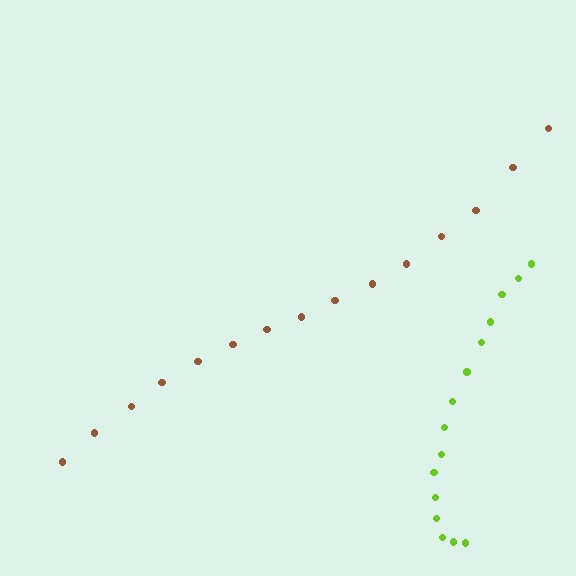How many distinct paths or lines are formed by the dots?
There are 2 distinct paths.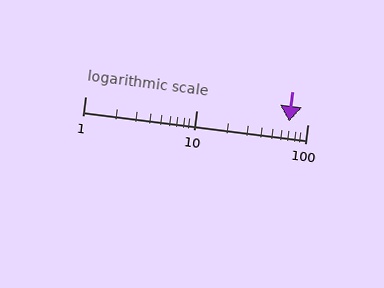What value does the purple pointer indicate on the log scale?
The pointer indicates approximately 68.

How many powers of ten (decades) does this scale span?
The scale spans 2 decades, from 1 to 100.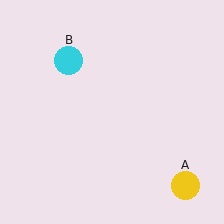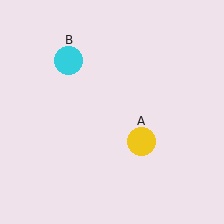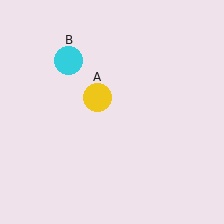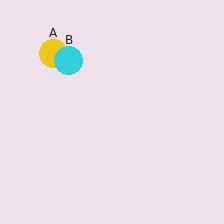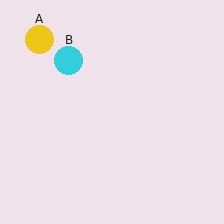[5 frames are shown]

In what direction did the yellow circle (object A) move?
The yellow circle (object A) moved up and to the left.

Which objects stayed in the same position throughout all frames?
Cyan circle (object B) remained stationary.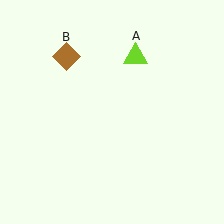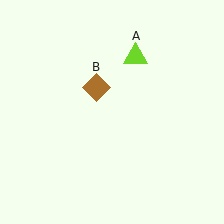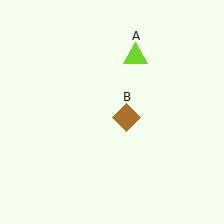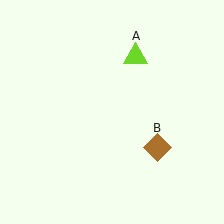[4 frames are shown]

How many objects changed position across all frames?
1 object changed position: brown diamond (object B).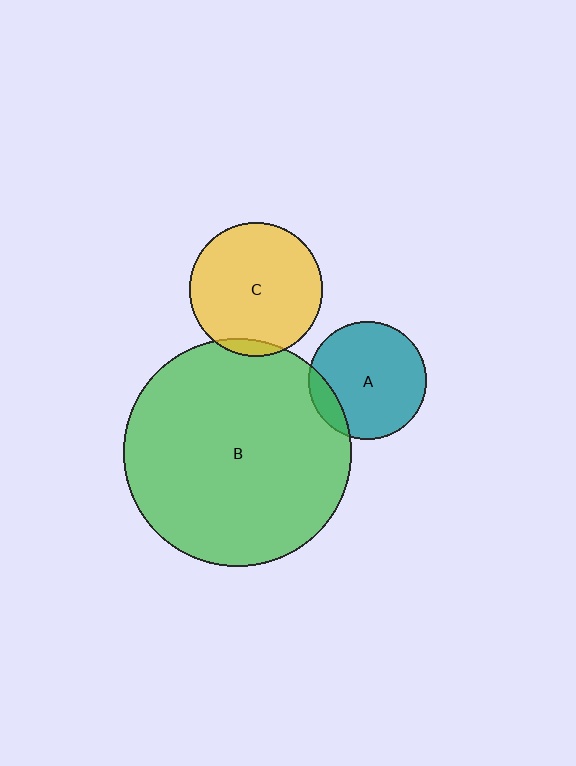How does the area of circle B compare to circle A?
Approximately 3.7 times.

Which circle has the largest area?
Circle B (green).